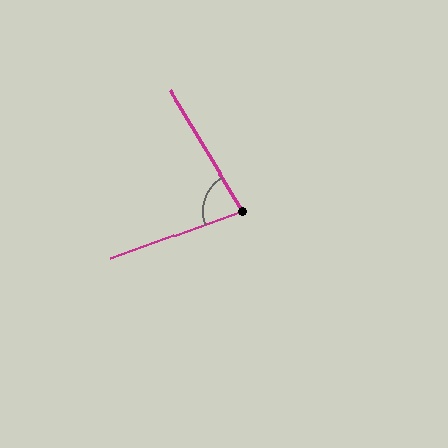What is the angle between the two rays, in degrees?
Approximately 79 degrees.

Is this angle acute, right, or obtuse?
It is acute.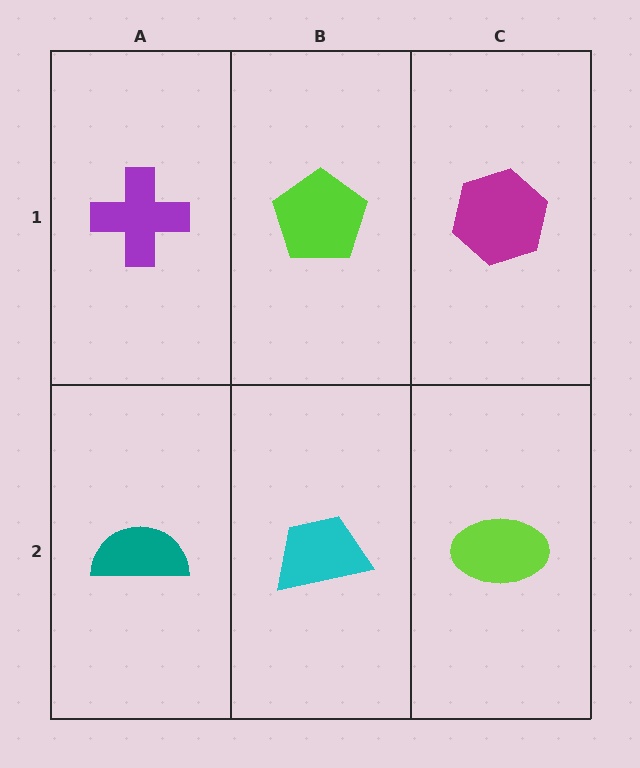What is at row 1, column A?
A purple cross.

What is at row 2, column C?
A lime ellipse.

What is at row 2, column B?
A cyan trapezoid.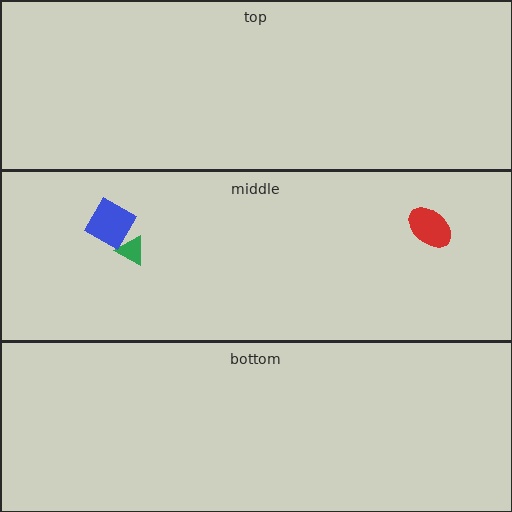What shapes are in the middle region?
The green triangle, the blue diamond, the red ellipse.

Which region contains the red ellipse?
The middle region.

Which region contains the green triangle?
The middle region.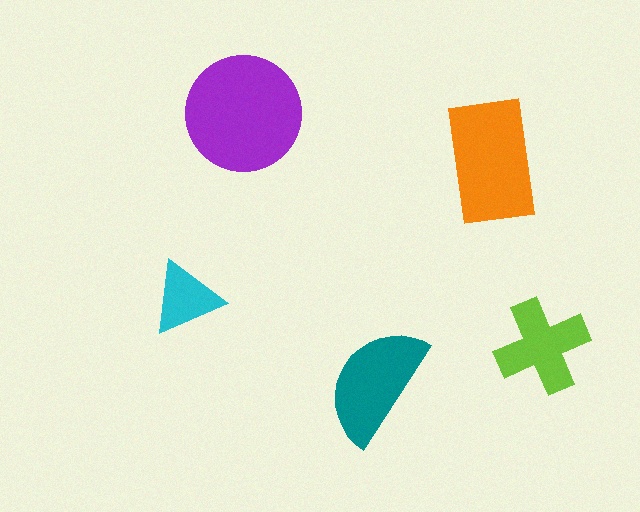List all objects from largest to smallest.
The purple circle, the orange rectangle, the teal semicircle, the lime cross, the cyan triangle.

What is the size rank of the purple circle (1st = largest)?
1st.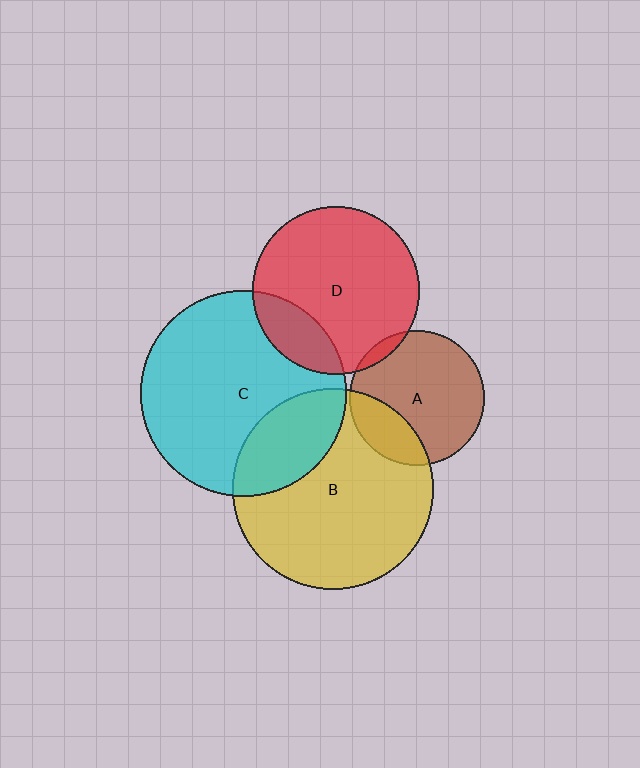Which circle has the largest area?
Circle C (cyan).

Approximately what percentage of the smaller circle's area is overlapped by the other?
Approximately 20%.